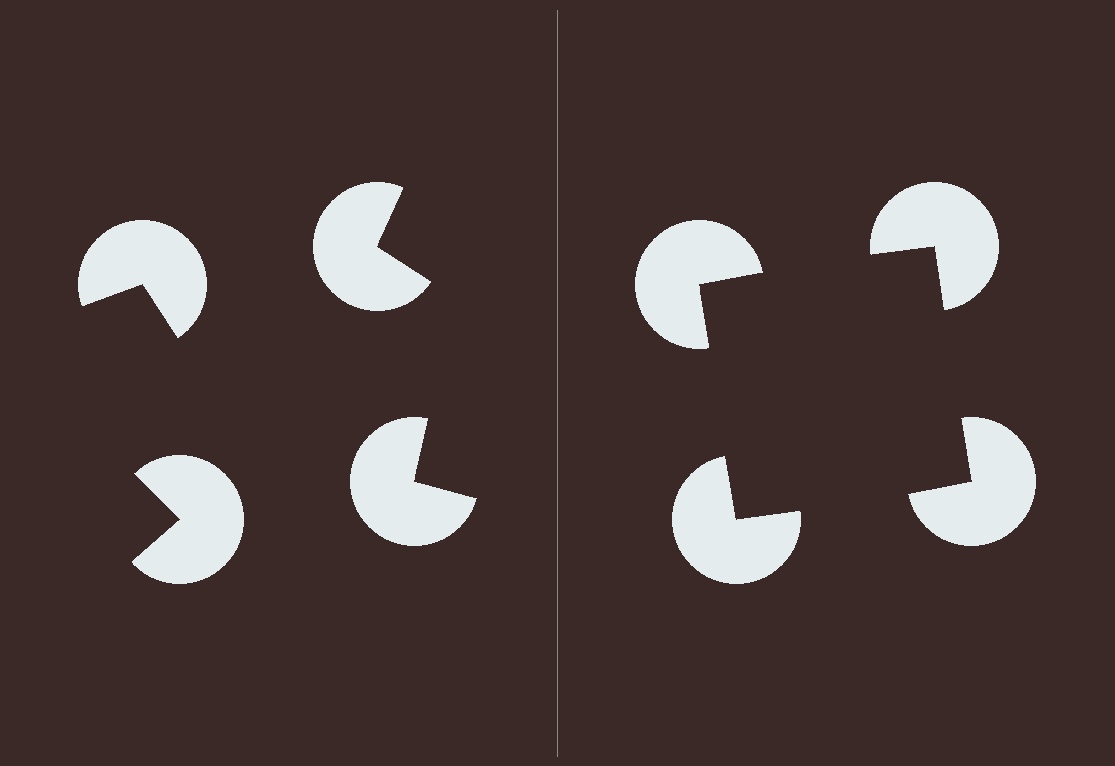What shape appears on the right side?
An illusory square.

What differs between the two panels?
The pac-man discs are positioned identically on both sides; only the wedge orientations differ. On the right they align to a square; on the left they are misaligned.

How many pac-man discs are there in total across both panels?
8 — 4 on each side.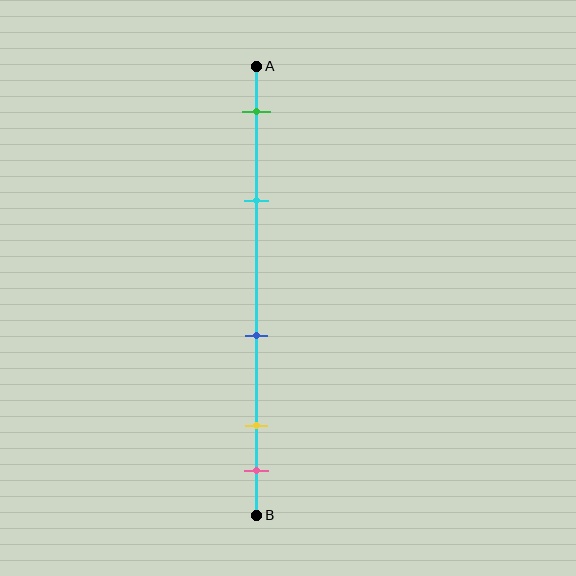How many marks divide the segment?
There are 5 marks dividing the segment.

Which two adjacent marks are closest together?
The yellow and pink marks are the closest adjacent pair.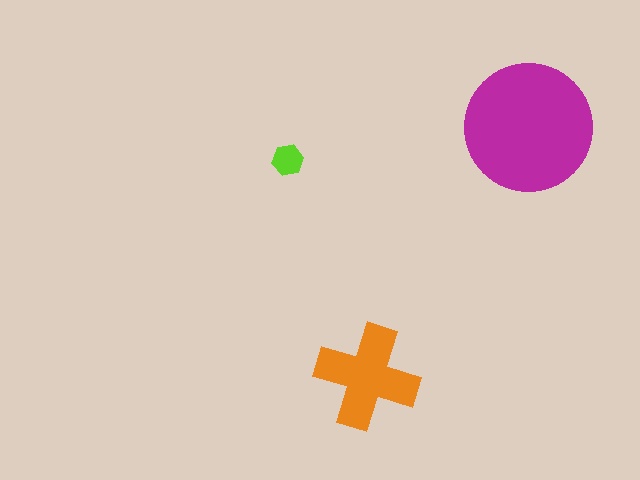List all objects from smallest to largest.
The lime hexagon, the orange cross, the magenta circle.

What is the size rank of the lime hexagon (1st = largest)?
3rd.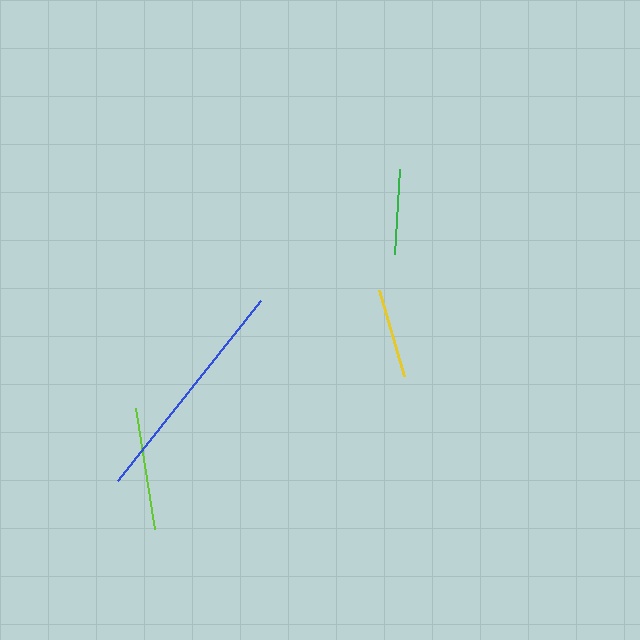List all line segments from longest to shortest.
From longest to shortest: blue, lime, yellow, green.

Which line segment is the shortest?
The green line is the shortest at approximately 85 pixels.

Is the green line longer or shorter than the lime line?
The lime line is longer than the green line.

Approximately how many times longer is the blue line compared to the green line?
The blue line is approximately 2.7 times the length of the green line.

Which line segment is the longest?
The blue line is the longest at approximately 230 pixels.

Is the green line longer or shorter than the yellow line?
The yellow line is longer than the green line.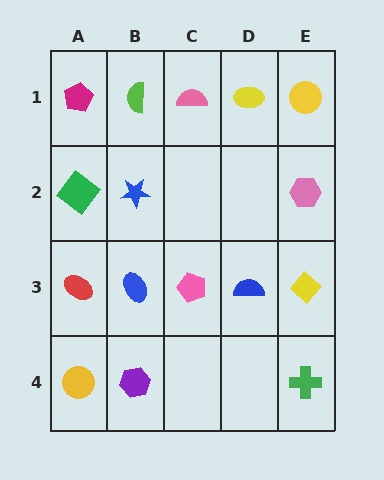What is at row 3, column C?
A pink pentagon.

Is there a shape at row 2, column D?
No, that cell is empty.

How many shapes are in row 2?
3 shapes.